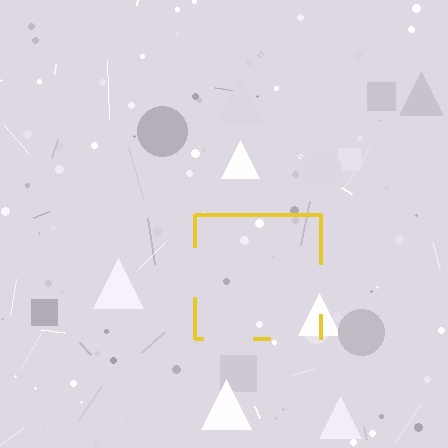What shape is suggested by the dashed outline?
The dashed outline suggests a square.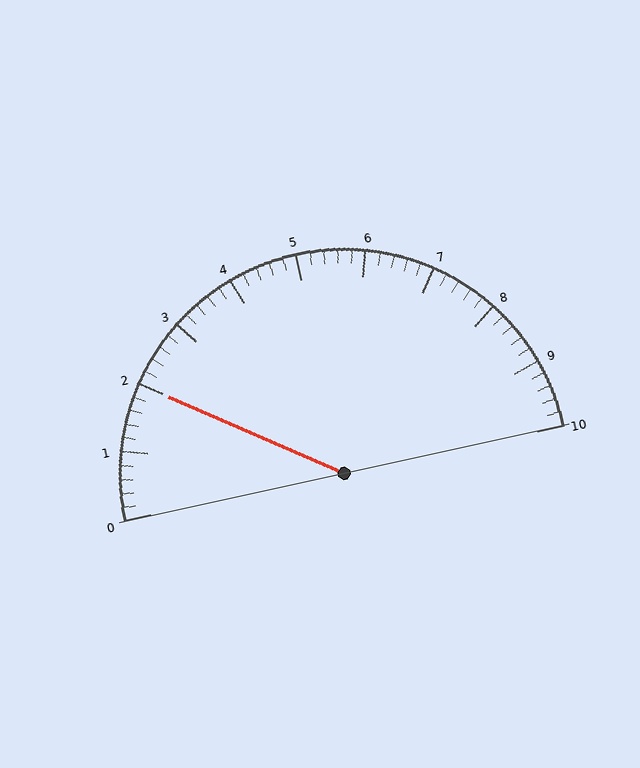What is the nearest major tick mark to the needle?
The nearest major tick mark is 2.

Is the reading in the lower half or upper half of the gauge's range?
The reading is in the lower half of the range (0 to 10).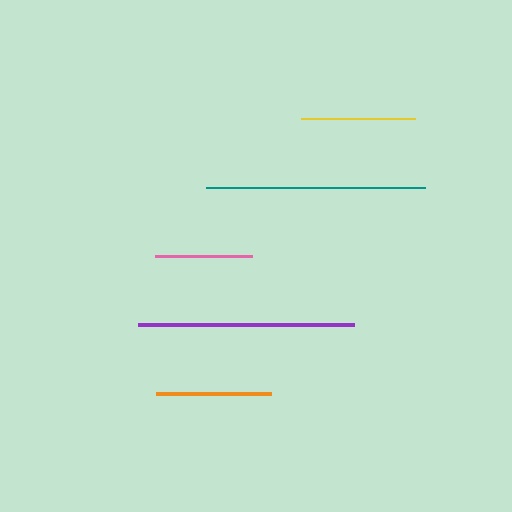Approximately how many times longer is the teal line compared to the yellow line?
The teal line is approximately 1.9 times the length of the yellow line.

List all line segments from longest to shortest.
From longest to shortest: teal, purple, orange, yellow, pink.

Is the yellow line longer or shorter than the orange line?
The orange line is longer than the yellow line.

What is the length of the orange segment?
The orange segment is approximately 115 pixels long.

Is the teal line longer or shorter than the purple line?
The teal line is longer than the purple line.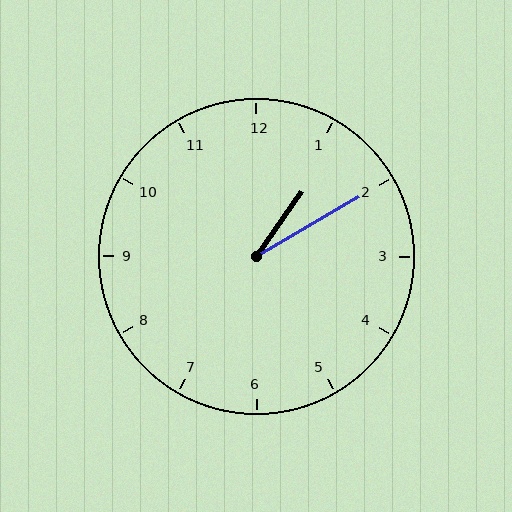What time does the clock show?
1:10.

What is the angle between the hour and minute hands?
Approximately 25 degrees.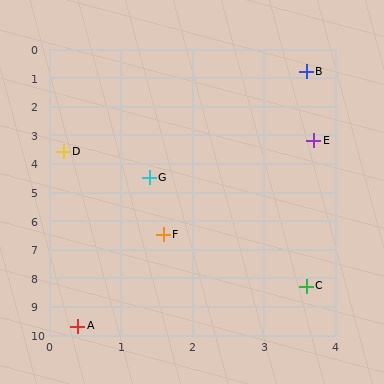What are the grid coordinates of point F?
Point F is at approximately (1.6, 6.5).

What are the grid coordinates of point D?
Point D is at approximately (0.2, 3.6).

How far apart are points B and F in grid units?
Points B and F are about 6.0 grid units apart.